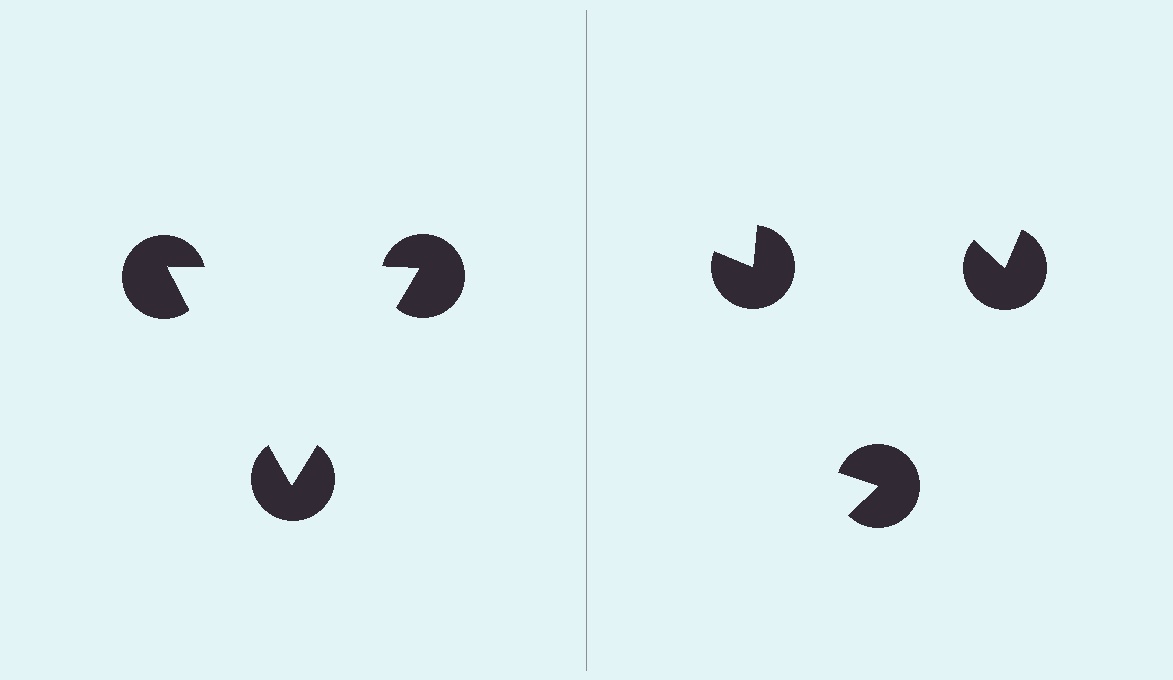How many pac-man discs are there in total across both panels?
6 — 3 on each side.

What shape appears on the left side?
An illusory triangle.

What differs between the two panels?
The pac-man discs are positioned identically on both sides; only the wedge orientations differ. On the left they align to a triangle; on the right they are misaligned.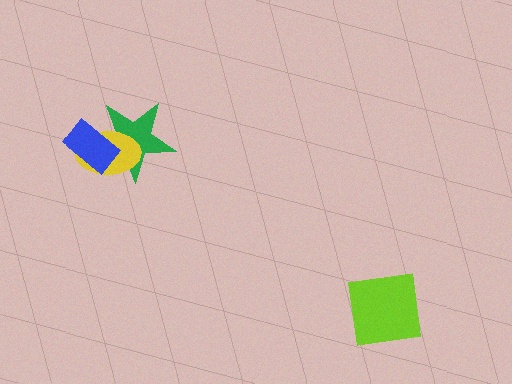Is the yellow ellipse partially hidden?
Yes, it is partially covered by another shape.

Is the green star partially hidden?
Yes, it is partially covered by another shape.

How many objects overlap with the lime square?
0 objects overlap with the lime square.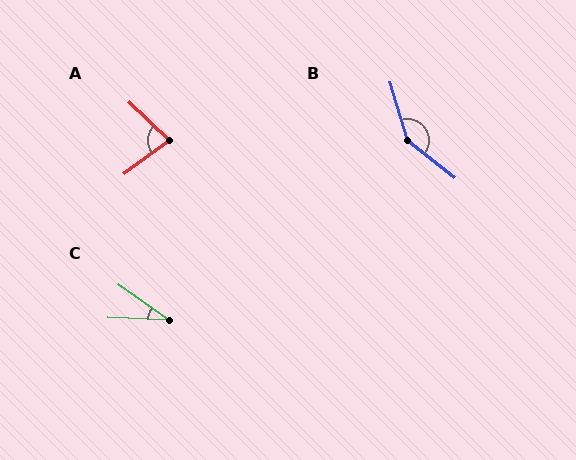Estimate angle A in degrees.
Approximately 80 degrees.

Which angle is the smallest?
C, at approximately 32 degrees.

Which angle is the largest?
B, at approximately 145 degrees.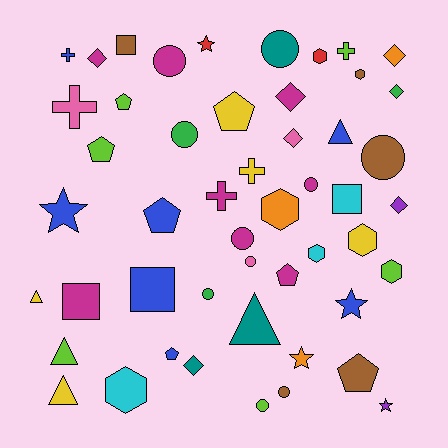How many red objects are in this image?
There are 2 red objects.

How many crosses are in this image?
There are 5 crosses.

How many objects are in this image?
There are 50 objects.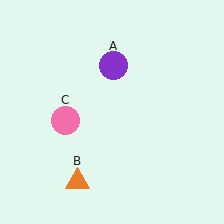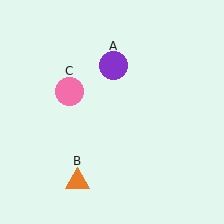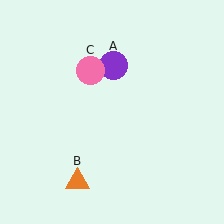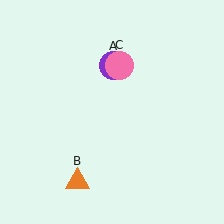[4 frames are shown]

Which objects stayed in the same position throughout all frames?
Purple circle (object A) and orange triangle (object B) remained stationary.